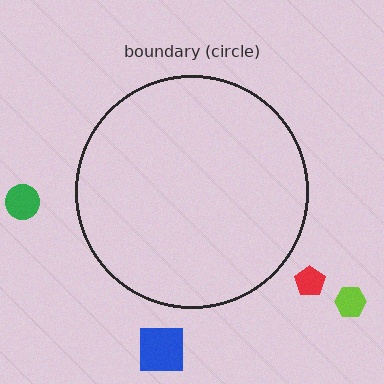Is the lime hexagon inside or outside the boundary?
Outside.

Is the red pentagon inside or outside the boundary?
Outside.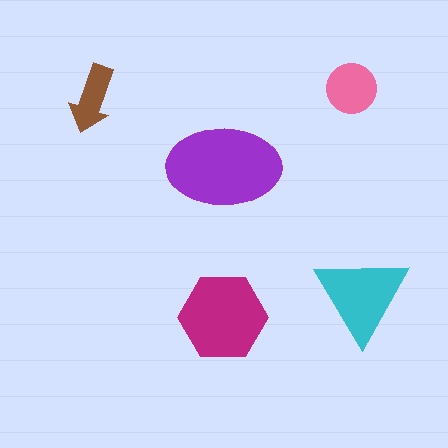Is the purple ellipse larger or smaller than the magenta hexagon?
Larger.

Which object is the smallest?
The brown arrow.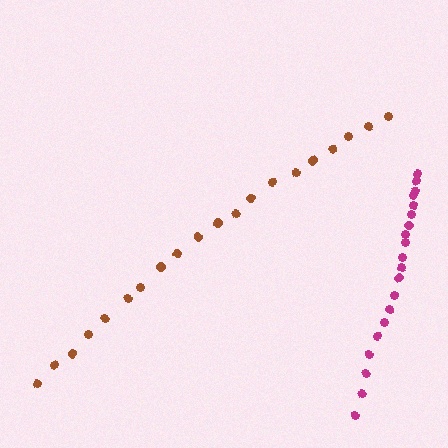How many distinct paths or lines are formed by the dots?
There are 2 distinct paths.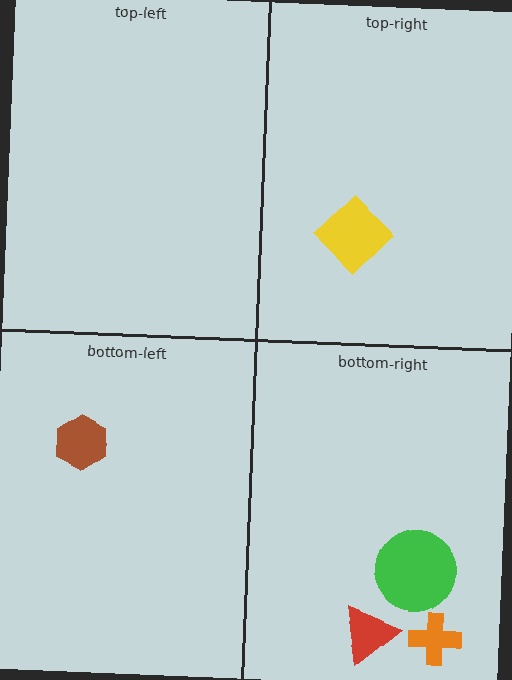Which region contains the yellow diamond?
The top-right region.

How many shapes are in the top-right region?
1.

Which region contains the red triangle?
The bottom-right region.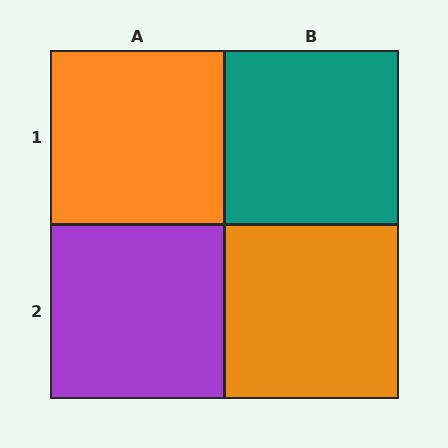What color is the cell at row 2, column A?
Purple.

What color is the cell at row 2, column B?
Orange.